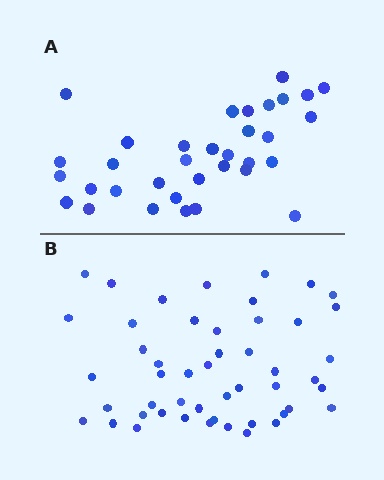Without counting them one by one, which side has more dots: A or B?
Region B (the bottom region) has more dots.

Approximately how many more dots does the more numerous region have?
Region B has approximately 15 more dots than region A.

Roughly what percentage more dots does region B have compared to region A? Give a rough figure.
About 45% more.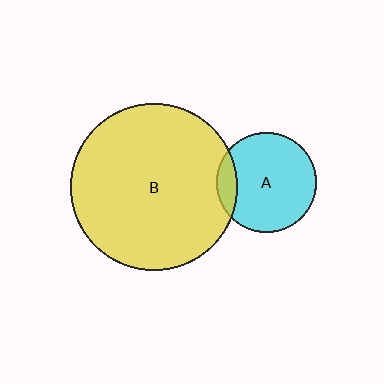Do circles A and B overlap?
Yes.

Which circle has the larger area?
Circle B (yellow).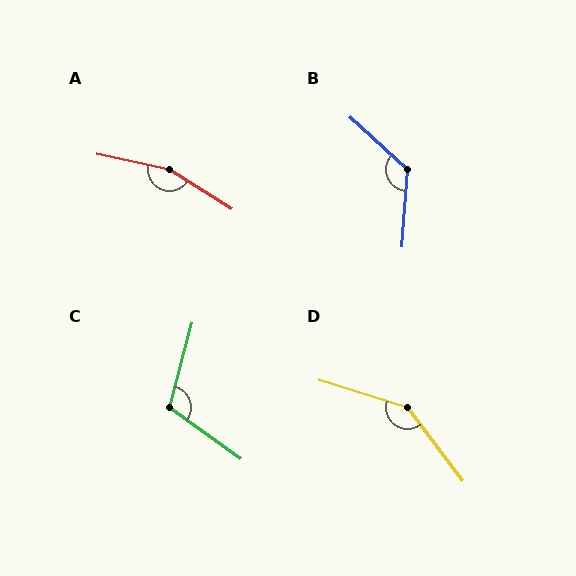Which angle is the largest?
A, at approximately 160 degrees.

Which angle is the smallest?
C, at approximately 111 degrees.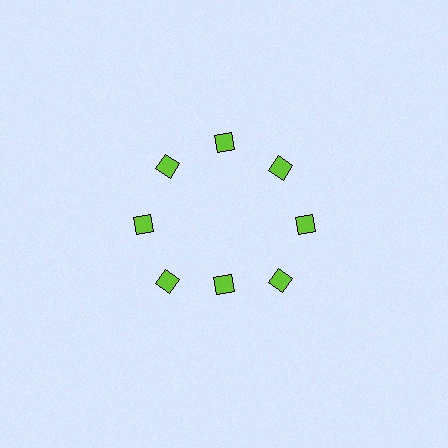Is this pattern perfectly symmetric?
No. The 8 lime diamonds are arranged in a ring, but one element near the 6 o'clock position is pulled inward toward the center, breaking the 8-fold rotational symmetry.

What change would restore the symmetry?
The symmetry would be restored by moving it outward, back onto the ring so that all 8 diamonds sit at equal angles and equal distance from the center.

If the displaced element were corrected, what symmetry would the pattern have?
It would have 8-fold rotational symmetry — the pattern would map onto itself every 45 degrees.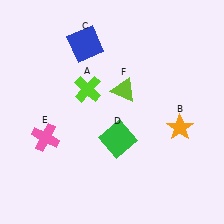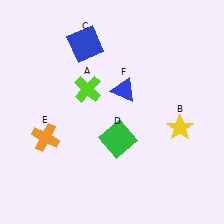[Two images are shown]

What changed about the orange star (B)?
In Image 1, B is orange. In Image 2, it changed to yellow.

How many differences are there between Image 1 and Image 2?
There are 3 differences between the two images.